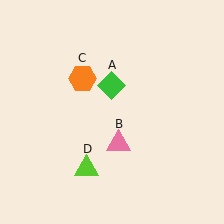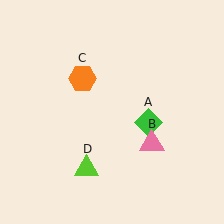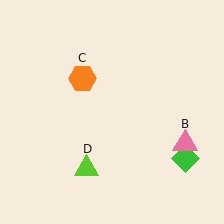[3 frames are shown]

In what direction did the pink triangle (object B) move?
The pink triangle (object B) moved right.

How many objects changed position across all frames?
2 objects changed position: green diamond (object A), pink triangle (object B).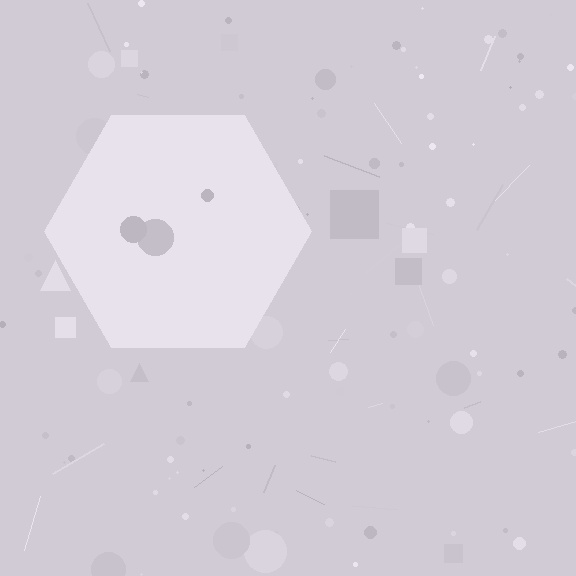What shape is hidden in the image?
A hexagon is hidden in the image.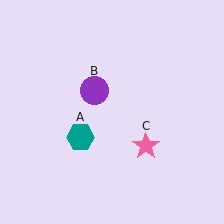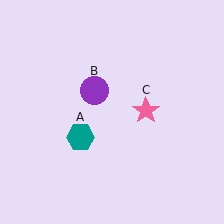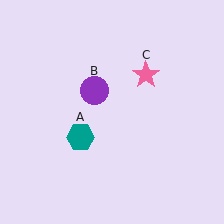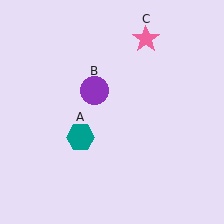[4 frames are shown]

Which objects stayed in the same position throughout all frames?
Teal hexagon (object A) and purple circle (object B) remained stationary.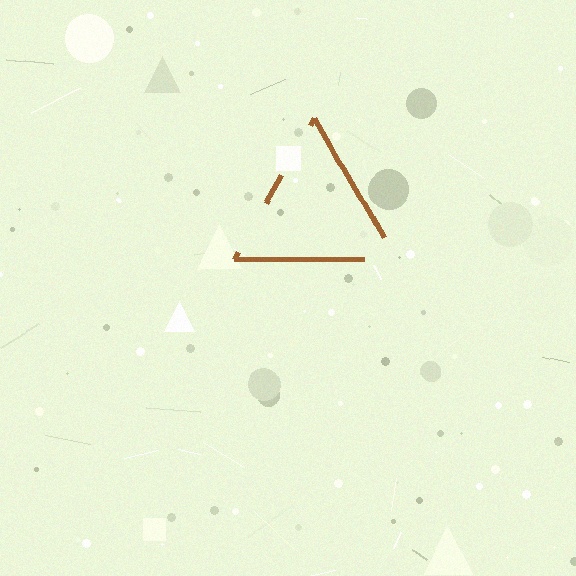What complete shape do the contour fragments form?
The contour fragments form a triangle.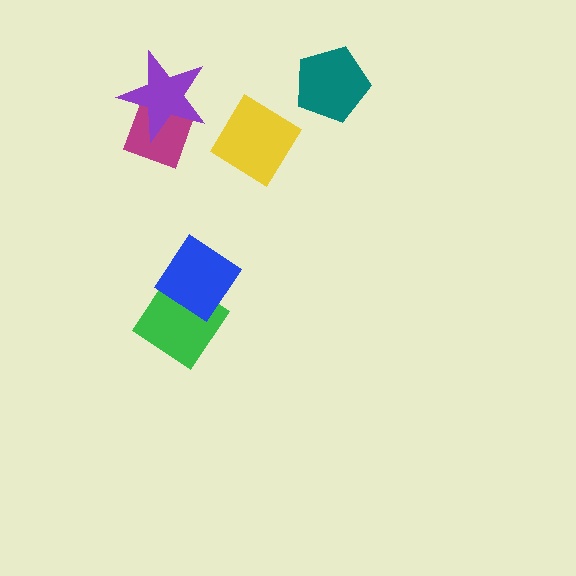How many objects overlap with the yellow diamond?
0 objects overlap with the yellow diamond.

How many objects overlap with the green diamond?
1 object overlaps with the green diamond.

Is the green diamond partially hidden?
Yes, it is partially covered by another shape.